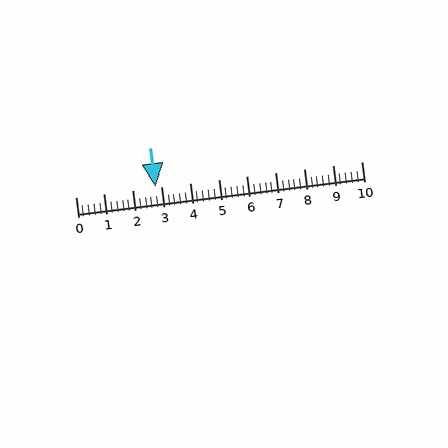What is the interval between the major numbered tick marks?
The major tick marks are spaced 1 units apart.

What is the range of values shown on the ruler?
The ruler shows values from 0 to 10.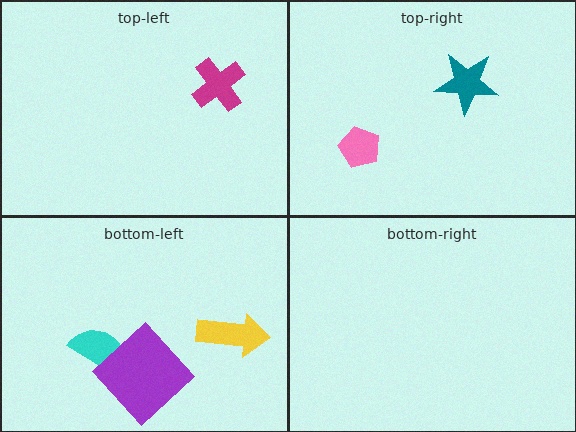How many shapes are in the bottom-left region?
3.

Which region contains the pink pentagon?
The top-right region.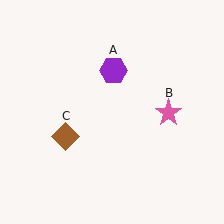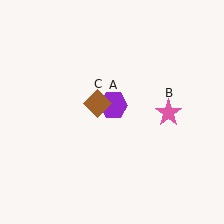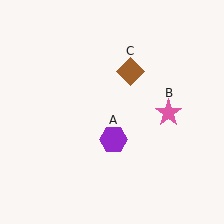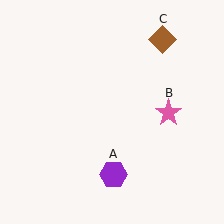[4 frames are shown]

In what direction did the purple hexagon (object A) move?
The purple hexagon (object A) moved down.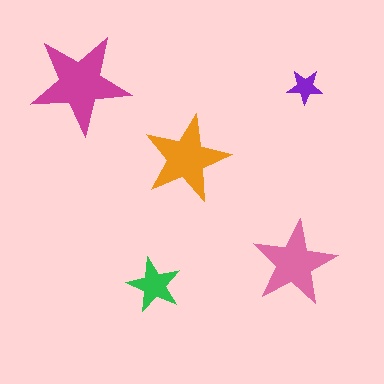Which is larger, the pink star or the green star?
The pink one.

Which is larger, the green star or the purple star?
The green one.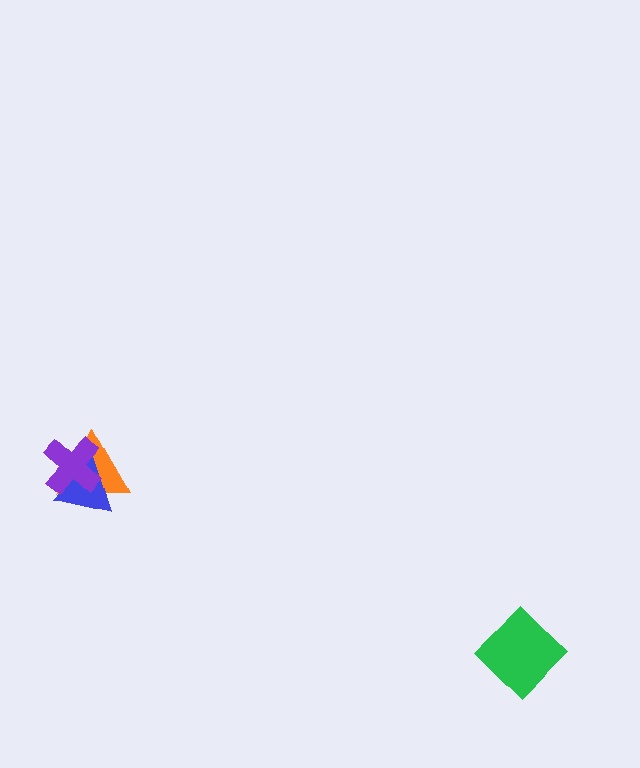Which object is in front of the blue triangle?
The purple cross is in front of the blue triangle.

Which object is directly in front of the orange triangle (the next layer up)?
The blue triangle is directly in front of the orange triangle.